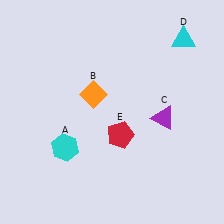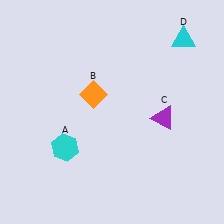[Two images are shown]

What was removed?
The red pentagon (E) was removed in Image 2.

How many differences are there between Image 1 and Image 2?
There is 1 difference between the two images.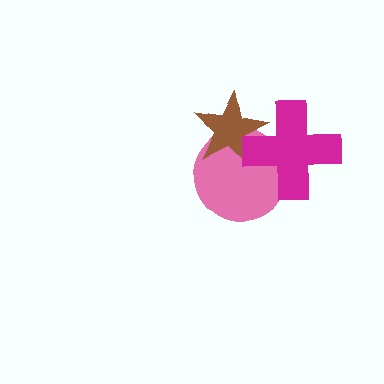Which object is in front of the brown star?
The magenta cross is in front of the brown star.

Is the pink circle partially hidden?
Yes, it is partially covered by another shape.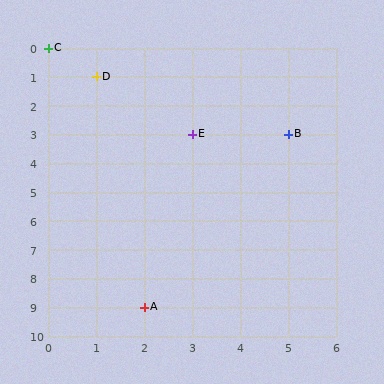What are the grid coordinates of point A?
Point A is at grid coordinates (2, 9).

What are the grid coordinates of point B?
Point B is at grid coordinates (5, 3).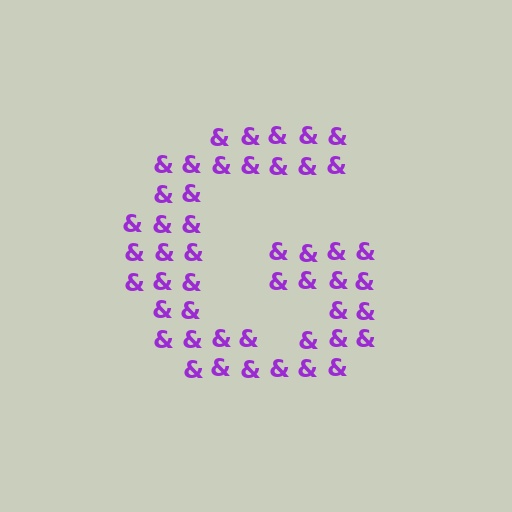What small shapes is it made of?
It is made of small ampersands.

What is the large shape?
The large shape is the letter G.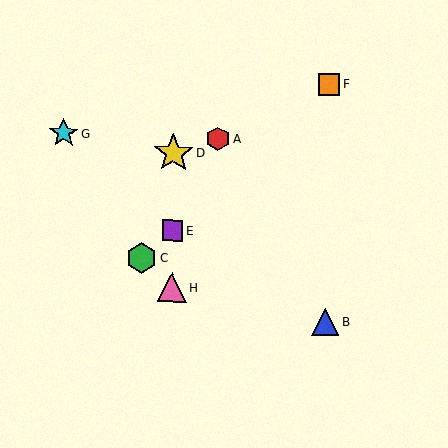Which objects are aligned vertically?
Objects D, E, H are aligned vertically.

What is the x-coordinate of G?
Object G is at x≈64.